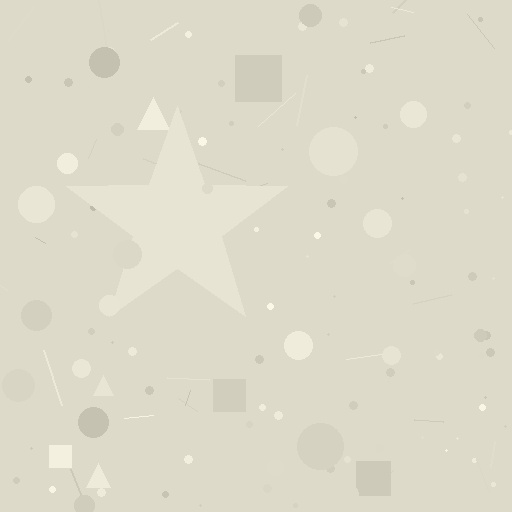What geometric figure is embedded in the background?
A star is embedded in the background.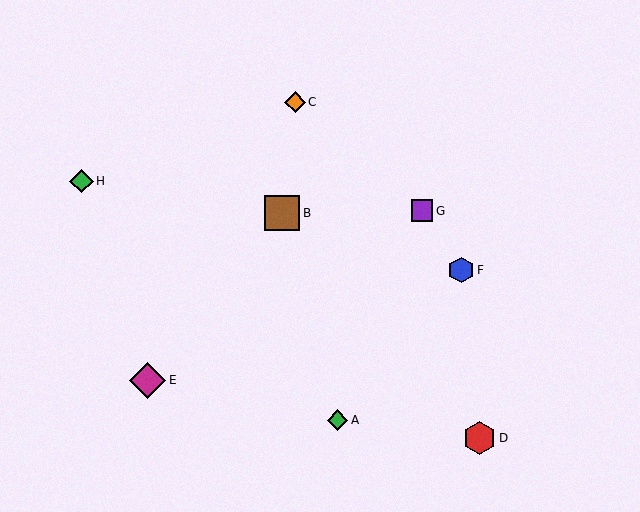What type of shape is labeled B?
Shape B is a brown square.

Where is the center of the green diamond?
The center of the green diamond is at (338, 420).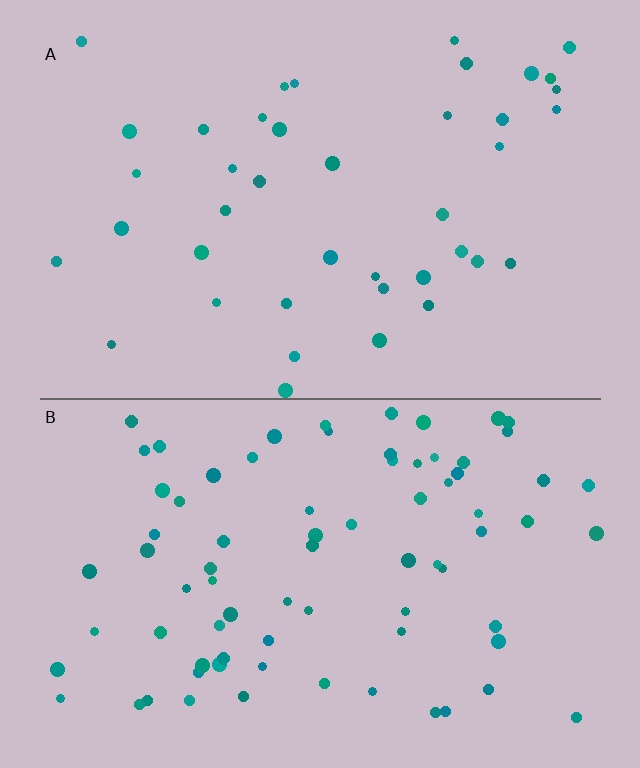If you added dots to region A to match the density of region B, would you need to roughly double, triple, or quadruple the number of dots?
Approximately double.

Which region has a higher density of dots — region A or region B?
B (the bottom).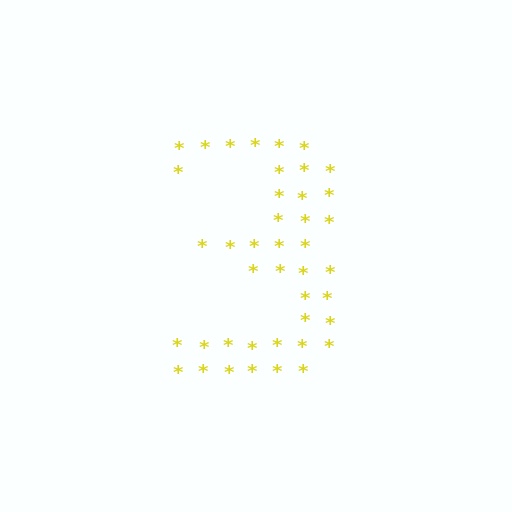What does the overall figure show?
The overall figure shows the digit 3.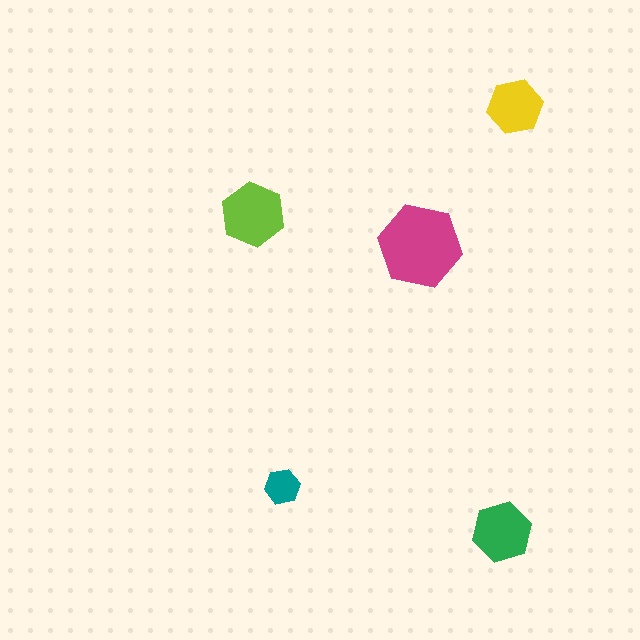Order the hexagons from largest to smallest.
the magenta one, the lime one, the green one, the yellow one, the teal one.